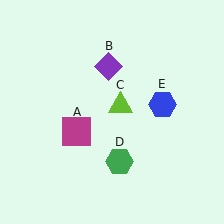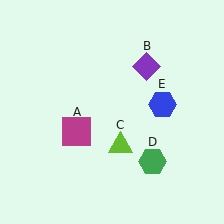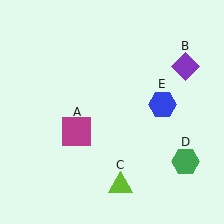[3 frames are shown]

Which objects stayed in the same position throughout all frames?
Magenta square (object A) and blue hexagon (object E) remained stationary.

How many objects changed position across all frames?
3 objects changed position: purple diamond (object B), lime triangle (object C), green hexagon (object D).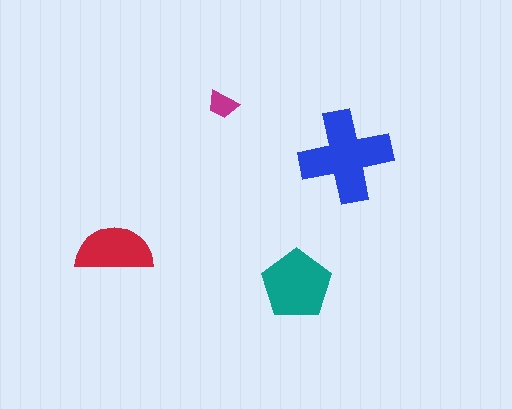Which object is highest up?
The magenta trapezoid is topmost.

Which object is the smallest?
The magenta trapezoid.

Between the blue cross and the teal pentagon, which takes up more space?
The blue cross.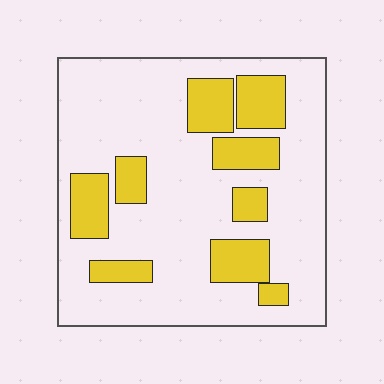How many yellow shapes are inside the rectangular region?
9.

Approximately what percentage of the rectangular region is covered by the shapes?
Approximately 25%.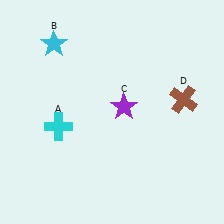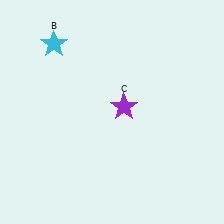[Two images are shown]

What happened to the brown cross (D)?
The brown cross (D) was removed in Image 2. It was in the top-right area of Image 1.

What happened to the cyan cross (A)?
The cyan cross (A) was removed in Image 2. It was in the bottom-left area of Image 1.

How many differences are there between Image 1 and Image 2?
There are 2 differences between the two images.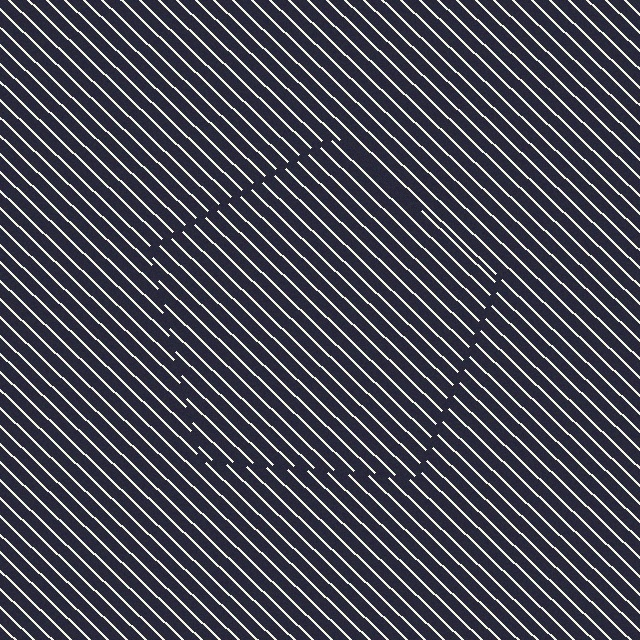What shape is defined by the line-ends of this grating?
An illusory pentagon. The interior of the shape contains the same grating, shifted by half a period — the contour is defined by the phase discontinuity where line-ends from the inner and outer gratings abut.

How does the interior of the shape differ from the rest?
The interior of the shape contains the same grating, shifted by half a period — the contour is defined by the phase discontinuity where line-ends from the inner and outer gratings abut.